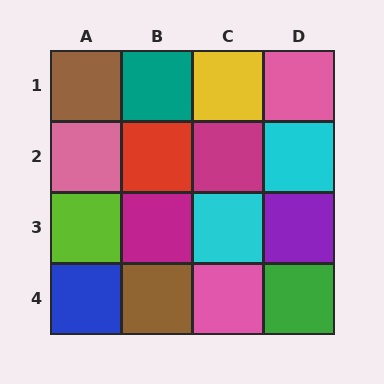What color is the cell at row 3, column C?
Cyan.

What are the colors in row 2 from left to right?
Pink, red, magenta, cyan.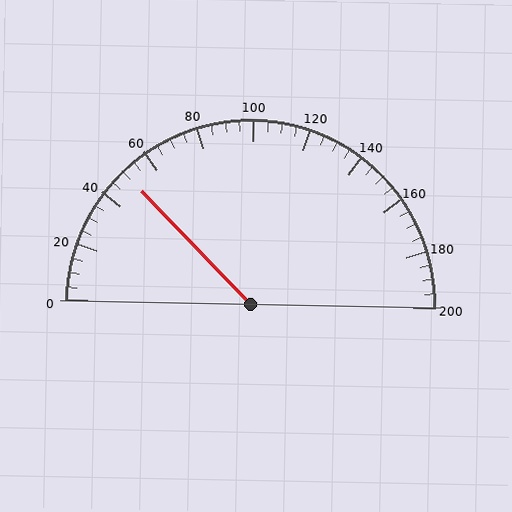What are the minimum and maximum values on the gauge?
The gauge ranges from 0 to 200.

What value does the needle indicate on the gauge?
The needle indicates approximately 50.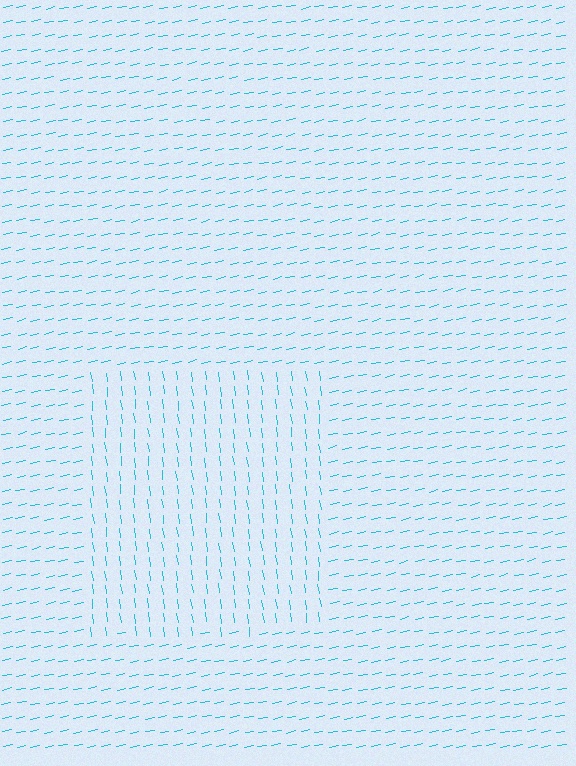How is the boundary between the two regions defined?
The boundary is defined purely by a change in line orientation (approximately 86 degrees difference). All lines are the same color and thickness.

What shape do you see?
I see a rectangle.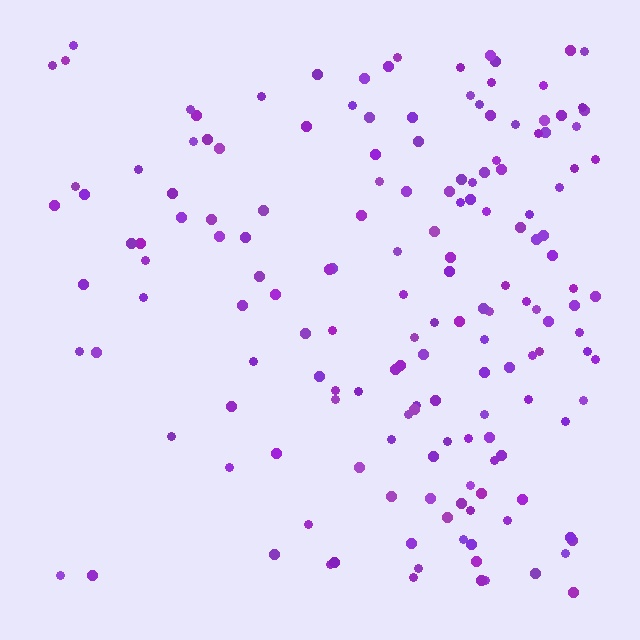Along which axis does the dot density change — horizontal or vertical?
Horizontal.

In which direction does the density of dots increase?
From left to right, with the right side densest.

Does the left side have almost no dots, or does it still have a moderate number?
Still a moderate number, just noticeably fewer than the right.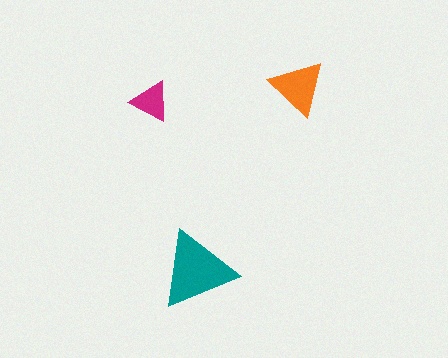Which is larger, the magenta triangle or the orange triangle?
The orange one.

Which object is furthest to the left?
The magenta triangle is leftmost.